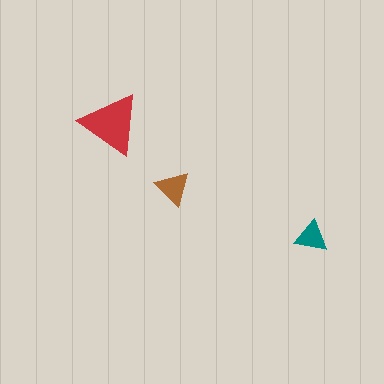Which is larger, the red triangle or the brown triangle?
The red one.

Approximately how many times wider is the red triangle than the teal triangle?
About 2 times wider.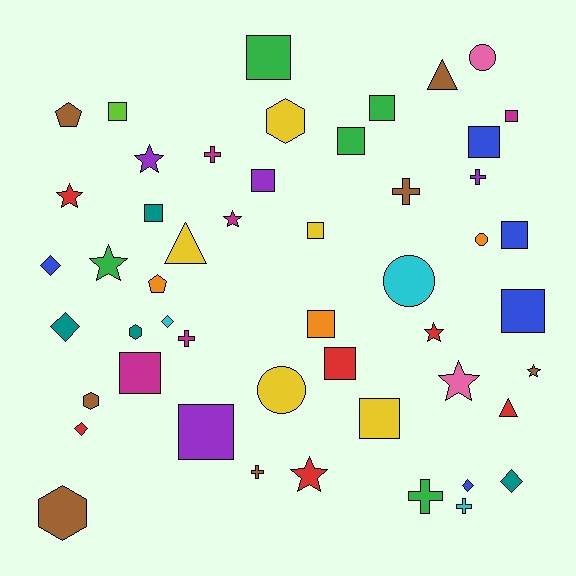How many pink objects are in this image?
There are 2 pink objects.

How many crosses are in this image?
There are 7 crosses.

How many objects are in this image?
There are 50 objects.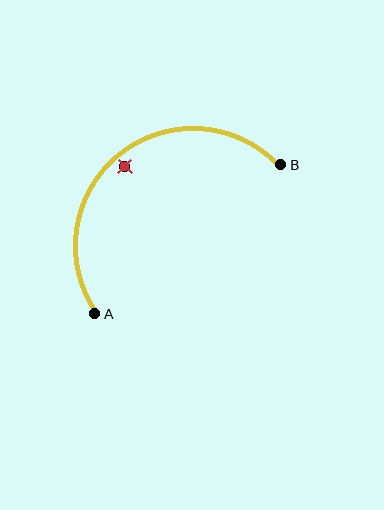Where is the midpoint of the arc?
The arc midpoint is the point on the curve farthest from the straight line joining A and B. It sits above and to the left of that line.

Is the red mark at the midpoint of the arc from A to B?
No — the red mark does not lie on the arc at all. It sits slightly inside the curve.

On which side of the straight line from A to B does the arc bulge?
The arc bulges above and to the left of the straight line connecting A and B.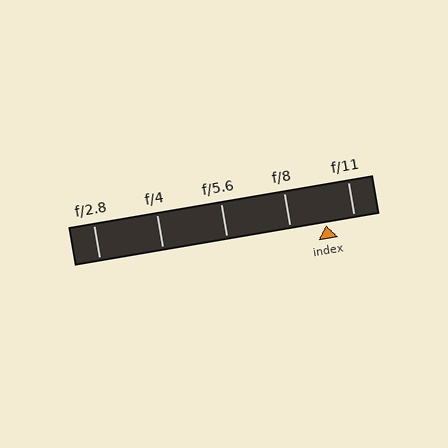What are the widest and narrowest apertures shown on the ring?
The widest aperture shown is f/2.8 and the narrowest is f/11.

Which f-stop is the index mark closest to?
The index mark is closest to f/11.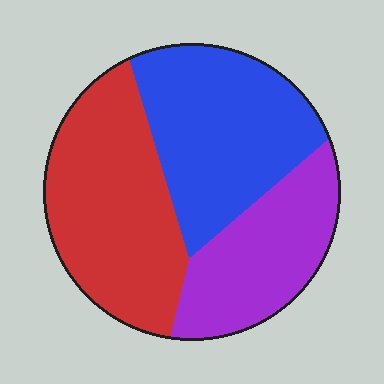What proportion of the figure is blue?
Blue covers roughly 35% of the figure.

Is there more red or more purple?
Red.